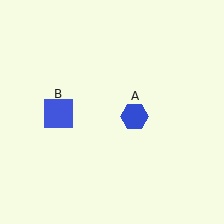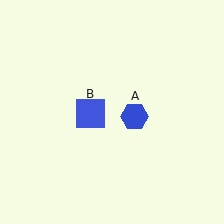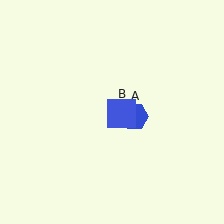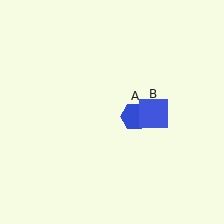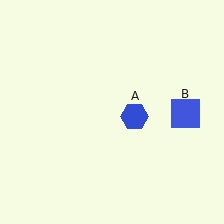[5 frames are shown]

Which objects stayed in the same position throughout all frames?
Blue hexagon (object A) remained stationary.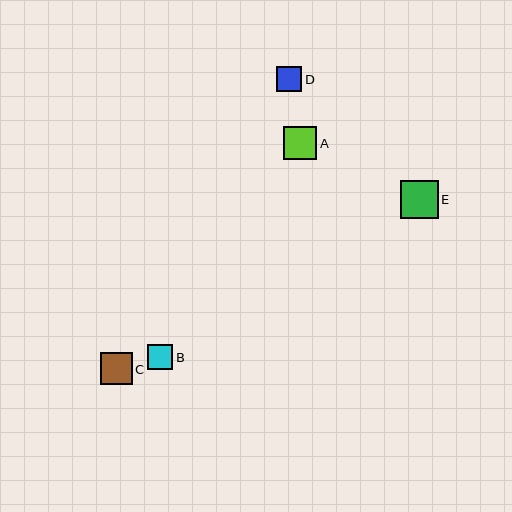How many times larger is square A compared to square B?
Square A is approximately 1.3 times the size of square B.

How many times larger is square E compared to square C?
Square E is approximately 1.2 times the size of square C.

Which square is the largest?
Square E is the largest with a size of approximately 38 pixels.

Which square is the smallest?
Square D is the smallest with a size of approximately 25 pixels.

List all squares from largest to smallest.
From largest to smallest: E, A, C, B, D.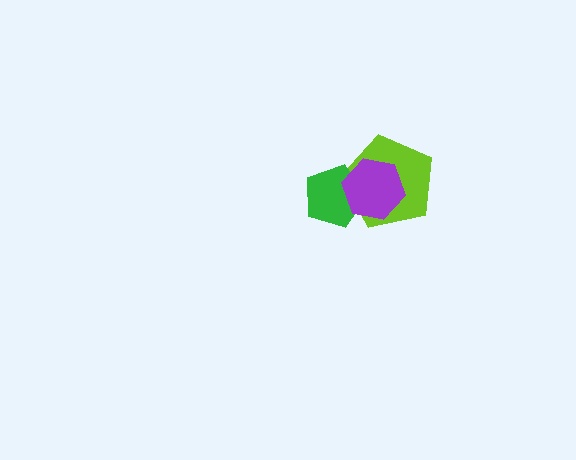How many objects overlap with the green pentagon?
2 objects overlap with the green pentagon.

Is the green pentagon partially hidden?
Yes, it is partially covered by another shape.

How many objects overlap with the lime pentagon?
2 objects overlap with the lime pentagon.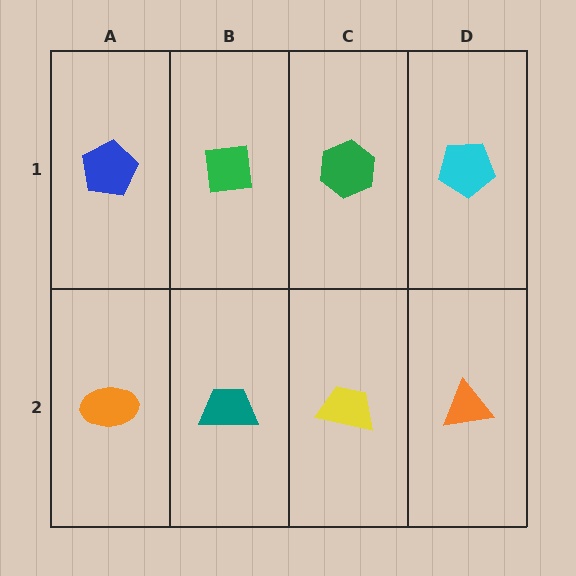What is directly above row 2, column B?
A green square.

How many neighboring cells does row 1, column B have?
3.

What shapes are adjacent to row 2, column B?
A green square (row 1, column B), an orange ellipse (row 2, column A), a yellow trapezoid (row 2, column C).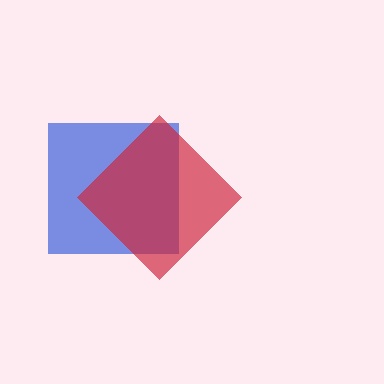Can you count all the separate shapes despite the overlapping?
Yes, there are 2 separate shapes.